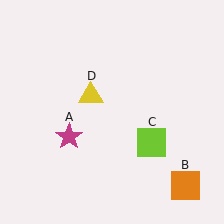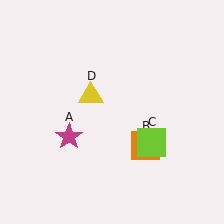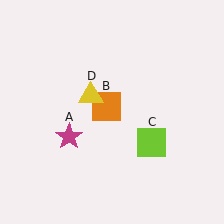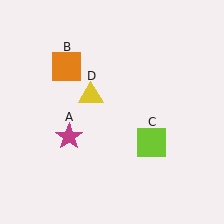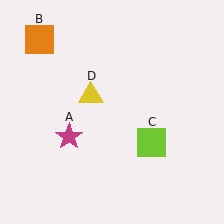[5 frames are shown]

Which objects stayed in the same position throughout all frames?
Magenta star (object A) and lime square (object C) and yellow triangle (object D) remained stationary.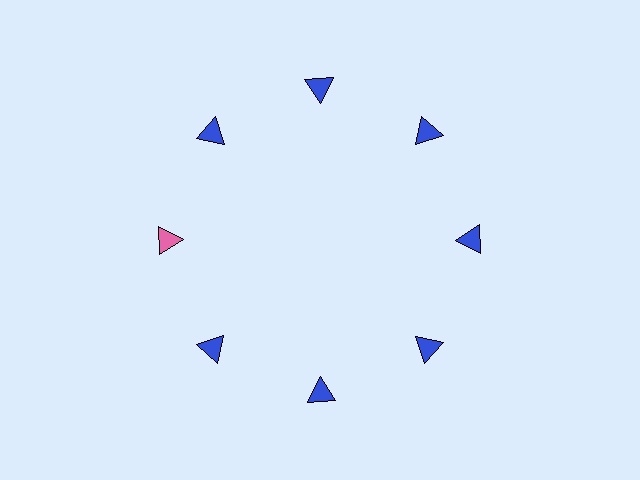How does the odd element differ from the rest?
It has a different color: pink instead of blue.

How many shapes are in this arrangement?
There are 8 shapes arranged in a ring pattern.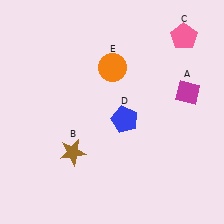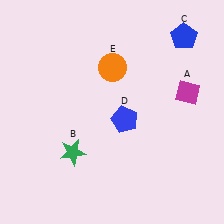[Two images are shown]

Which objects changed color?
B changed from brown to green. C changed from pink to blue.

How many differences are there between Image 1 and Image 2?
There are 2 differences between the two images.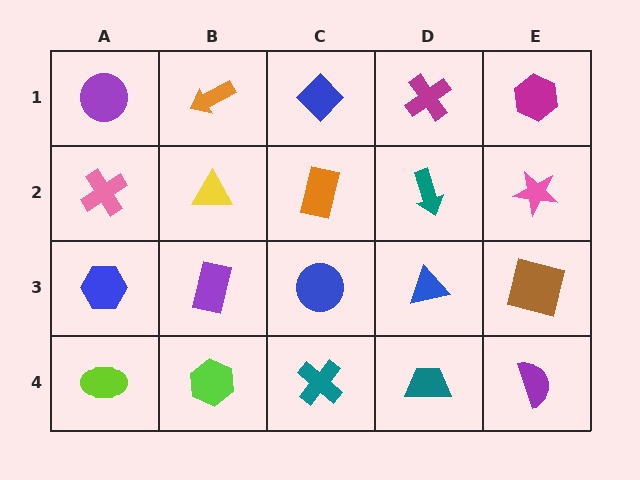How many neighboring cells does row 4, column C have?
3.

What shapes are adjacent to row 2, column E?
A magenta hexagon (row 1, column E), a brown square (row 3, column E), a teal arrow (row 2, column D).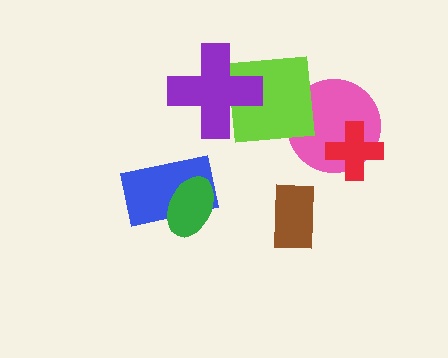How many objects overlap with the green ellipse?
1 object overlaps with the green ellipse.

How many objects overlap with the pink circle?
2 objects overlap with the pink circle.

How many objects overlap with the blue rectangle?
1 object overlaps with the blue rectangle.